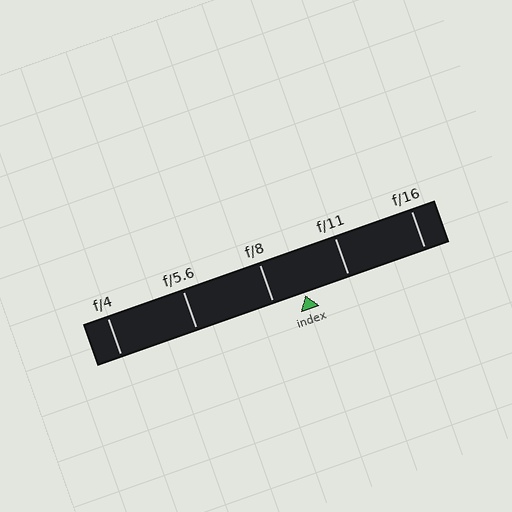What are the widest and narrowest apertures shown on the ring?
The widest aperture shown is f/4 and the narrowest is f/16.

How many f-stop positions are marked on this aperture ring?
There are 5 f-stop positions marked.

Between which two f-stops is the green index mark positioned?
The index mark is between f/8 and f/11.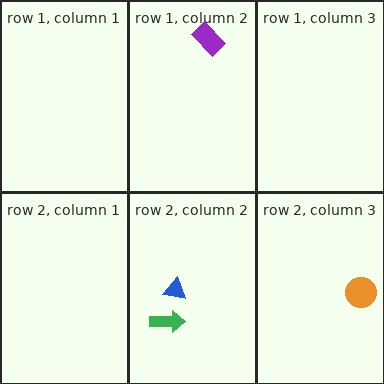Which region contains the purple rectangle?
The row 1, column 2 region.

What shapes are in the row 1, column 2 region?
The purple rectangle.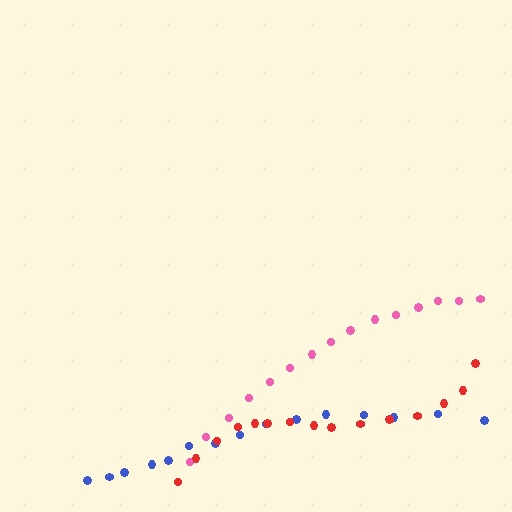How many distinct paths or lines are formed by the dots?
There are 3 distinct paths.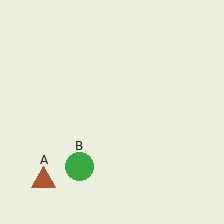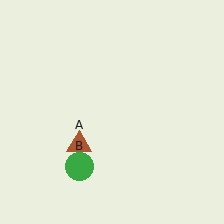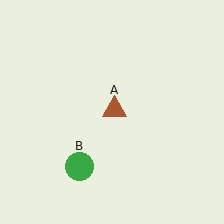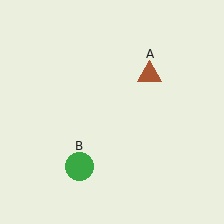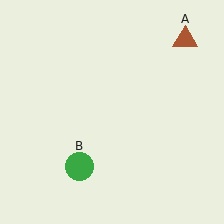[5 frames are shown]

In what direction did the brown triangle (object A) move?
The brown triangle (object A) moved up and to the right.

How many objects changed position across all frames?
1 object changed position: brown triangle (object A).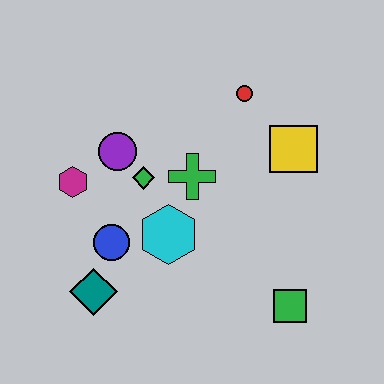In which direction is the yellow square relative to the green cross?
The yellow square is to the right of the green cross.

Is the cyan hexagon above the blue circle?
Yes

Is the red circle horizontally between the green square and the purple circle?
Yes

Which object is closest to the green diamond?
The purple circle is closest to the green diamond.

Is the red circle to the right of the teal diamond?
Yes